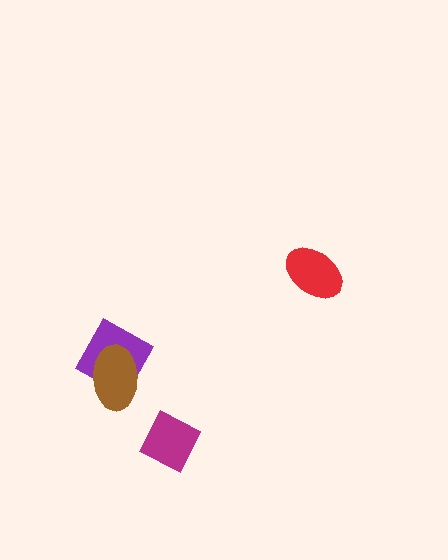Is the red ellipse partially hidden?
No, no other shape covers it.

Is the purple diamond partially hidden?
Yes, it is partially covered by another shape.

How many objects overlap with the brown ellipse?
1 object overlaps with the brown ellipse.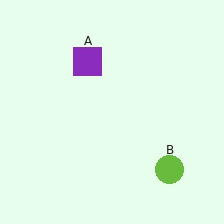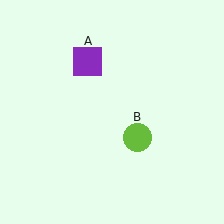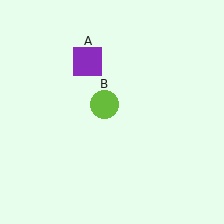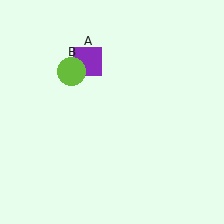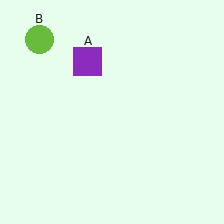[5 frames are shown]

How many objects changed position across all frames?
1 object changed position: lime circle (object B).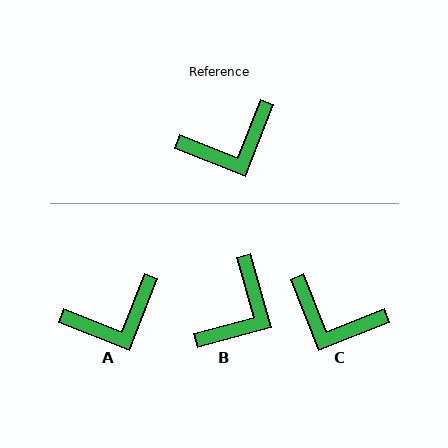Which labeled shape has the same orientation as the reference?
A.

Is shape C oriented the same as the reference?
No, it is off by about 47 degrees.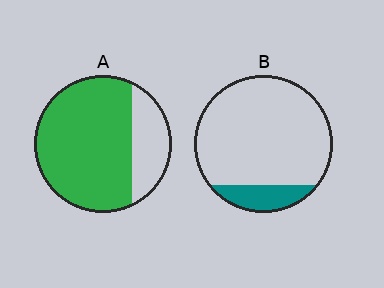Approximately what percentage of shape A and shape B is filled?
A is approximately 75% and B is approximately 15%.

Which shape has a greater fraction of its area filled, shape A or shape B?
Shape A.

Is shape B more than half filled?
No.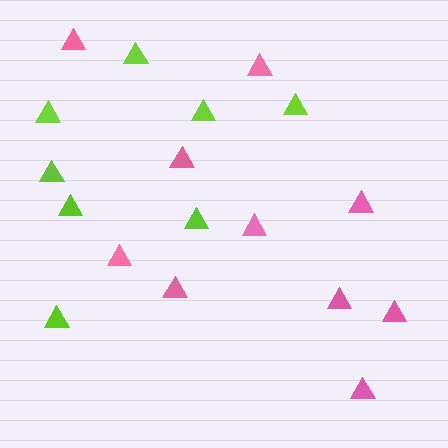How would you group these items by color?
There are 2 groups: one group of pink triangles (10) and one group of lime triangles (8).